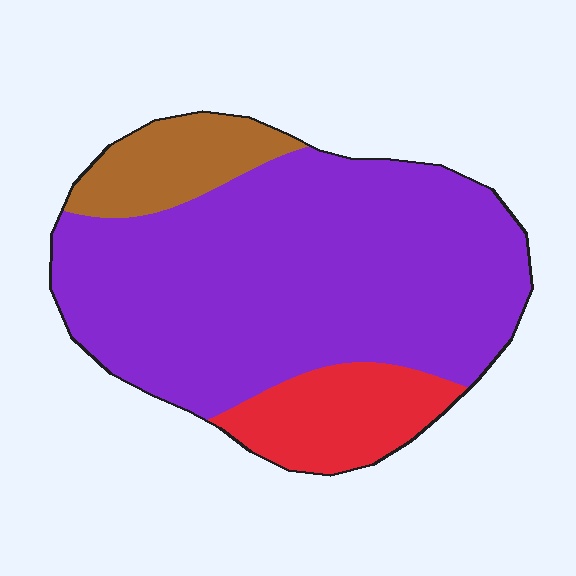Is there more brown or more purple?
Purple.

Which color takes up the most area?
Purple, at roughly 75%.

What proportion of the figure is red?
Red covers 15% of the figure.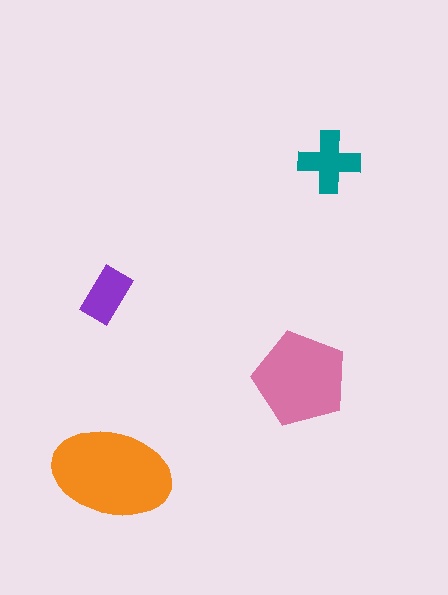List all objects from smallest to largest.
The purple rectangle, the teal cross, the pink pentagon, the orange ellipse.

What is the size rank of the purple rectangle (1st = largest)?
4th.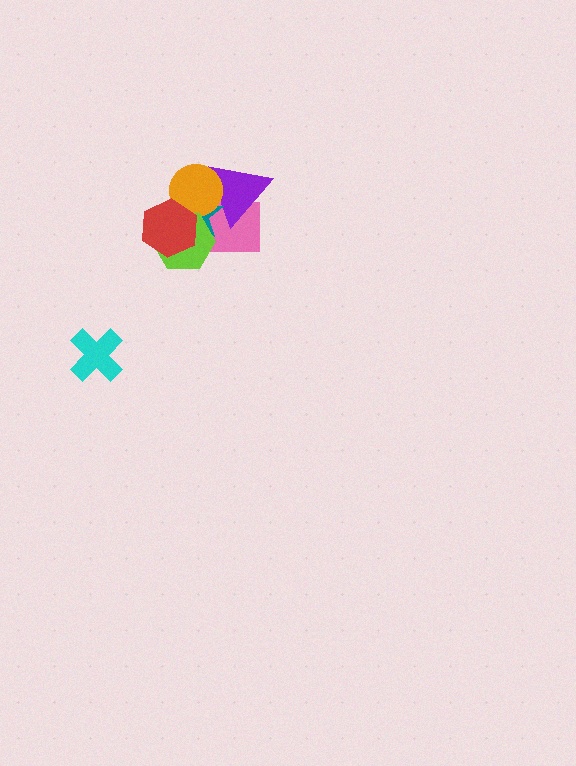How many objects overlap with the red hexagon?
4 objects overlap with the red hexagon.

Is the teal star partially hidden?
Yes, it is partially covered by another shape.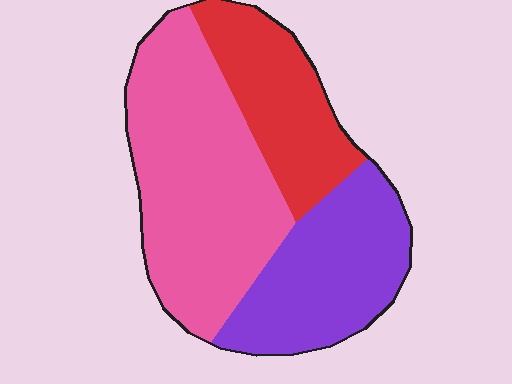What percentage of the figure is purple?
Purple takes up about one third (1/3) of the figure.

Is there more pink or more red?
Pink.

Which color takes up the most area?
Pink, at roughly 45%.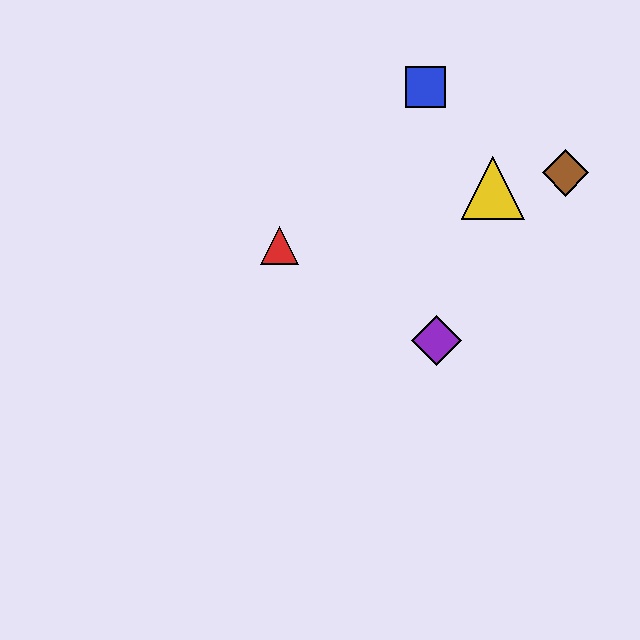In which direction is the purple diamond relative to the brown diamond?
The purple diamond is below the brown diamond.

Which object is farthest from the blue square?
The purple diamond is farthest from the blue square.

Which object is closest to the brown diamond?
The yellow triangle is closest to the brown diamond.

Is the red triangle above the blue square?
No